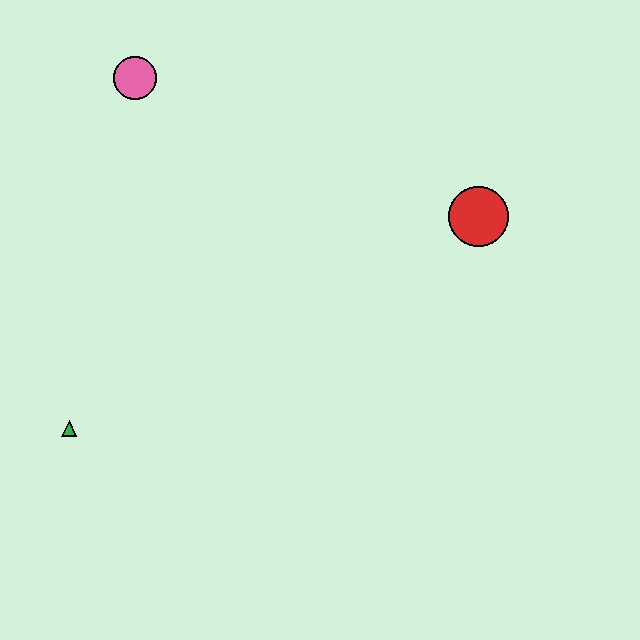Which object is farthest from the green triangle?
The red circle is farthest from the green triangle.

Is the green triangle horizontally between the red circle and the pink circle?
No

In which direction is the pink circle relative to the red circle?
The pink circle is to the left of the red circle.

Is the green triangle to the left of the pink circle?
Yes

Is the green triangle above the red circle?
No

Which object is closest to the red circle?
The pink circle is closest to the red circle.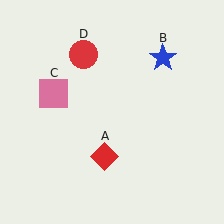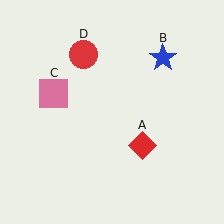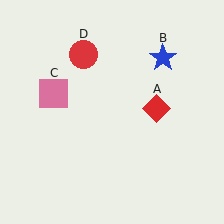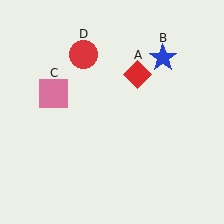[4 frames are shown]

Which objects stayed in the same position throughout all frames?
Blue star (object B) and pink square (object C) and red circle (object D) remained stationary.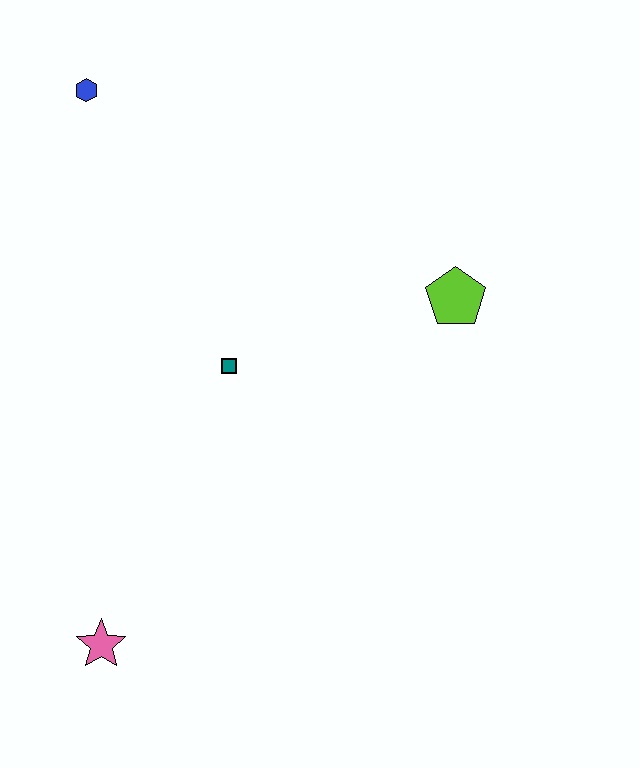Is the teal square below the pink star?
No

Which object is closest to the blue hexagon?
The teal square is closest to the blue hexagon.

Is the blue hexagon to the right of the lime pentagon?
No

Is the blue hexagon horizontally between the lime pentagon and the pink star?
No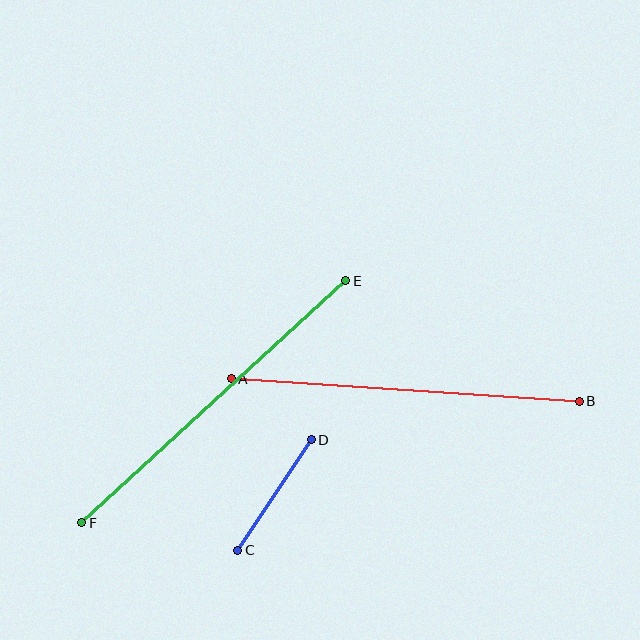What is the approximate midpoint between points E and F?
The midpoint is at approximately (214, 402) pixels.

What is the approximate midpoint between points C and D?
The midpoint is at approximately (275, 495) pixels.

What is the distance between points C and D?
The distance is approximately 133 pixels.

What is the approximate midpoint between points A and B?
The midpoint is at approximately (405, 390) pixels.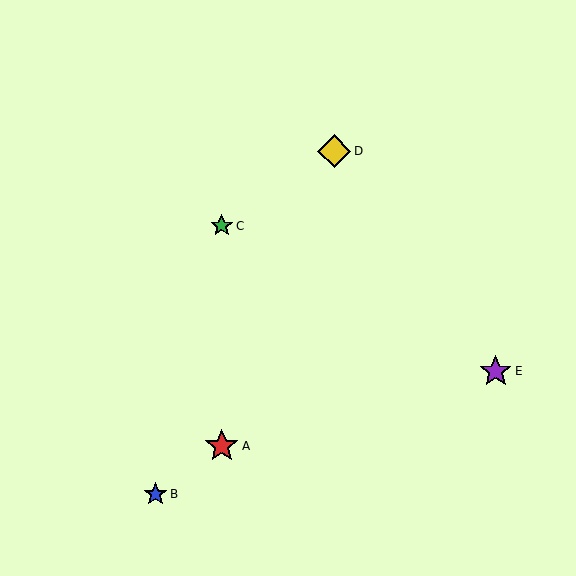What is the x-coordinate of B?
Object B is at x≈155.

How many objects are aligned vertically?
2 objects (A, C) are aligned vertically.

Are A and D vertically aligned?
No, A is at x≈222 and D is at x≈334.